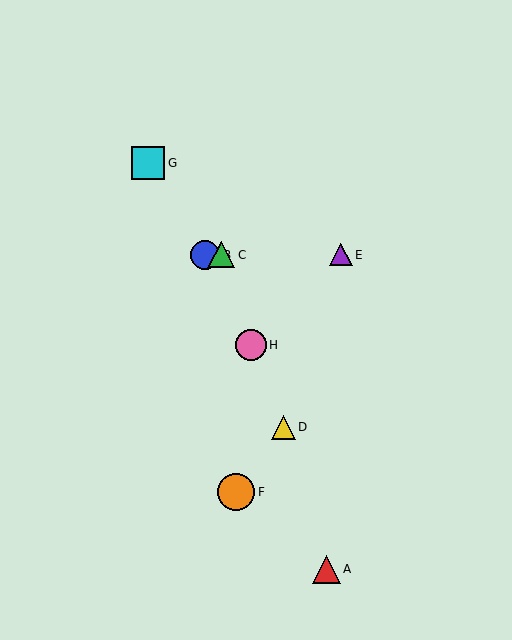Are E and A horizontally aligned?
No, E is at y≈255 and A is at y≈569.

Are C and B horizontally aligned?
Yes, both are at y≈255.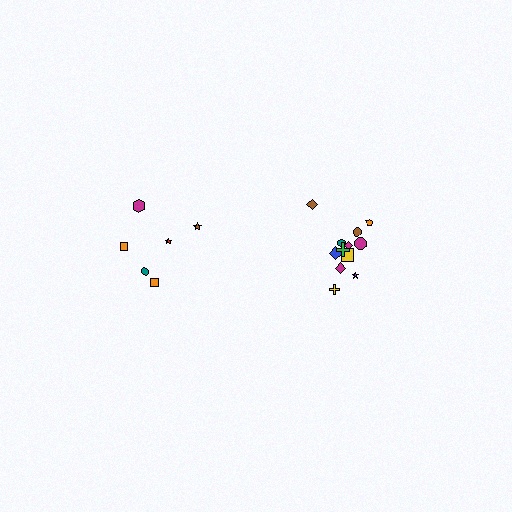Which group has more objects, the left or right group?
The right group.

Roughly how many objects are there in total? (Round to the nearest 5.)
Roughly 20 objects in total.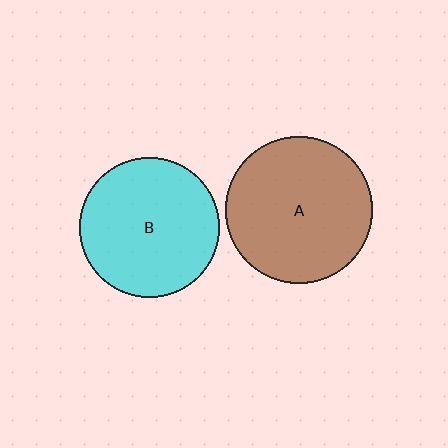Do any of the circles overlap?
No, none of the circles overlap.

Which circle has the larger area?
Circle A (brown).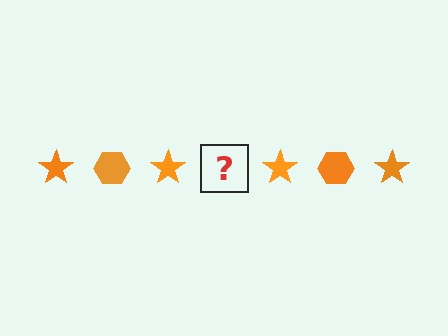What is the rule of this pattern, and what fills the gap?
The rule is that the pattern cycles through star, hexagon shapes in orange. The gap should be filled with an orange hexagon.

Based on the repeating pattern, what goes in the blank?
The blank should be an orange hexagon.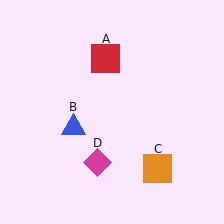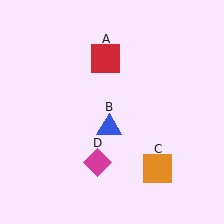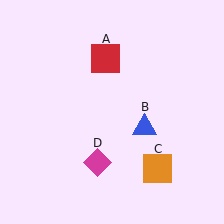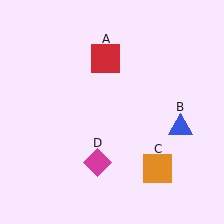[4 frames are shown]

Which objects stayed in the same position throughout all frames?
Red square (object A) and orange square (object C) and magenta diamond (object D) remained stationary.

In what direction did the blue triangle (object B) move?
The blue triangle (object B) moved right.